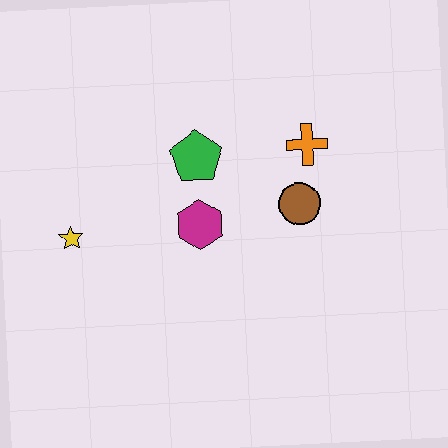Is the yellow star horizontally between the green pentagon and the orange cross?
No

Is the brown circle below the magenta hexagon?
No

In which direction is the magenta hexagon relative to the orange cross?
The magenta hexagon is to the left of the orange cross.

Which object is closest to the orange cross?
The brown circle is closest to the orange cross.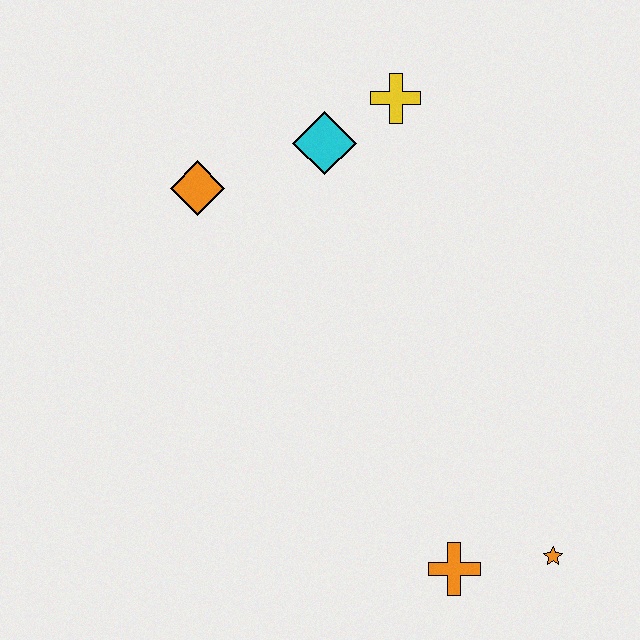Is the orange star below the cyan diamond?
Yes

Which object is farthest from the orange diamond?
The orange star is farthest from the orange diamond.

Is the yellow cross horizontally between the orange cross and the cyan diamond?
Yes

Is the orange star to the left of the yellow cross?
No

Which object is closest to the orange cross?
The orange star is closest to the orange cross.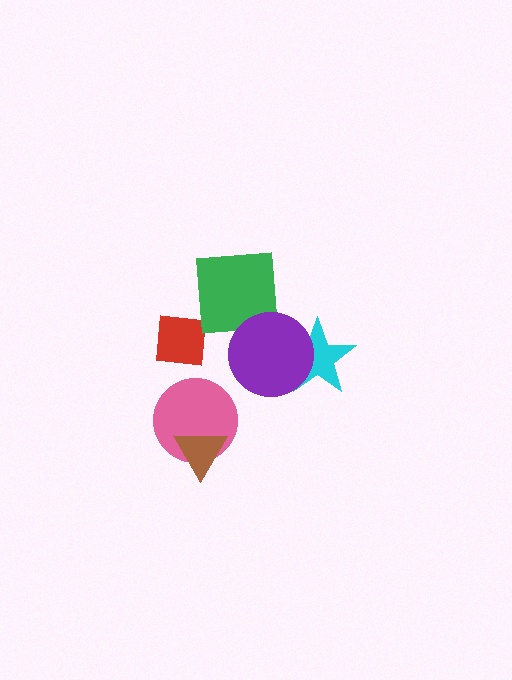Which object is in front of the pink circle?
The brown triangle is in front of the pink circle.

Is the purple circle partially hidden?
No, no other shape covers it.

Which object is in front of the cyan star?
The purple circle is in front of the cyan star.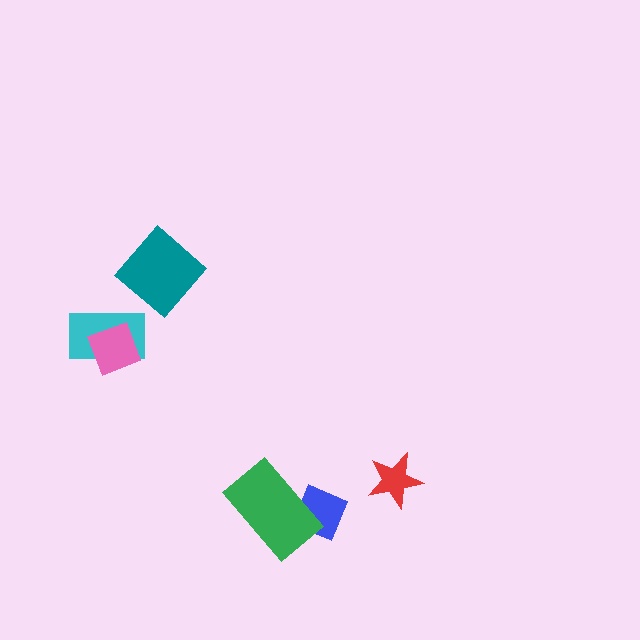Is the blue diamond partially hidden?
Yes, it is partially covered by another shape.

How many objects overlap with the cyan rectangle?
1 object overlaps with the cyan rectangle.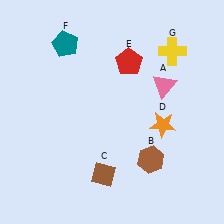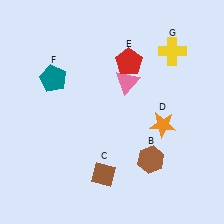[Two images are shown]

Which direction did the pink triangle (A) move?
The pink triangle (A) moved left.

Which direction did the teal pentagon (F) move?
The teal pentagon (F) moved down.